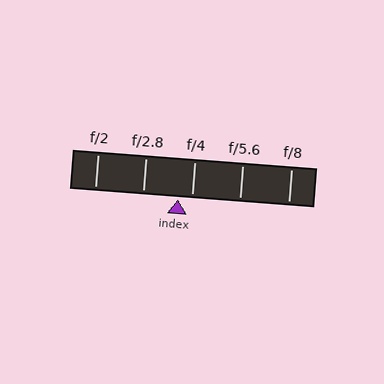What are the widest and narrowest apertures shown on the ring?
The widest aperture shown is f/2 and the narrowest is f/8.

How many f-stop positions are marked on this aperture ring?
There are 5 f-stop positions marked.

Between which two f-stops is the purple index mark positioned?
The index mark is between f/2.8 and f/4.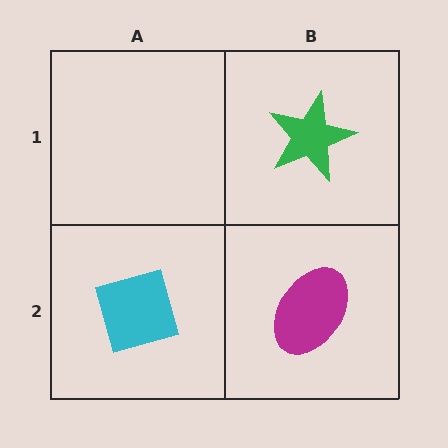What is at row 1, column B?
A green star.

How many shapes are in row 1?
1 shape.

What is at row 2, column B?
A magenta ellipse.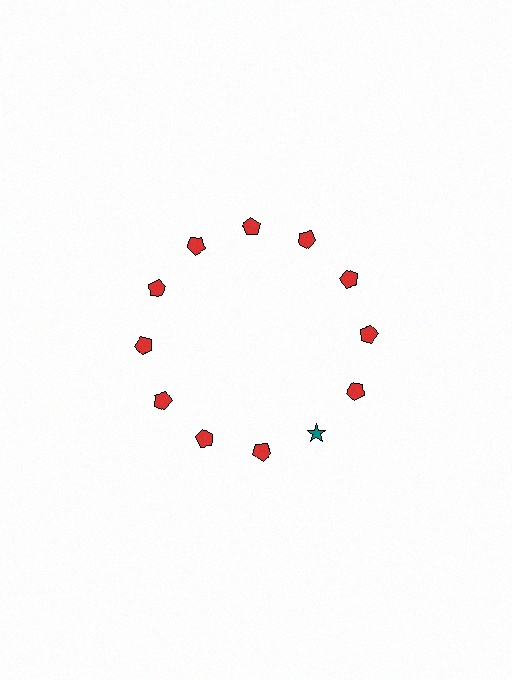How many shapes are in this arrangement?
There are 12 shapes arranged in a ring pattern.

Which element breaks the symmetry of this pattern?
The teal star at roughly the 5 o'clock position breaks the symmetry. All other shapes are red pentagons.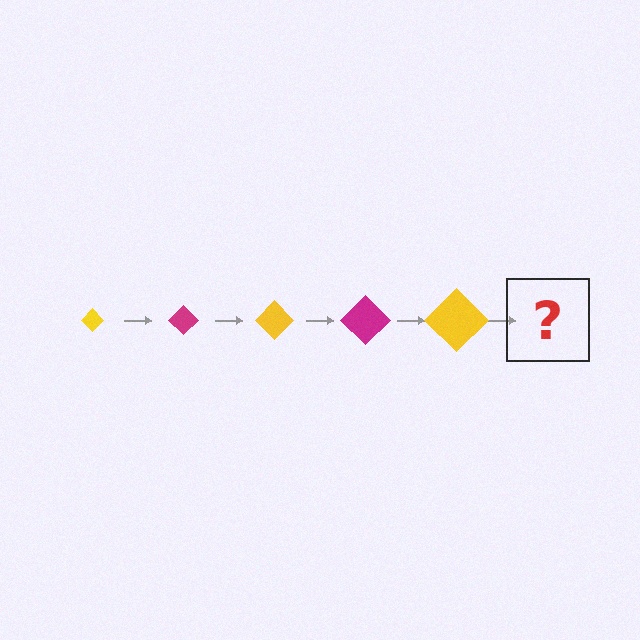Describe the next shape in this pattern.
It should be a magenta diamond, larger than the previous one.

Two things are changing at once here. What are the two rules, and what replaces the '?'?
The two rules are that the diamond grows larger each step and the color cycles through yellow and magenta. The '?' should be a magenta diamond, larger than the previous one.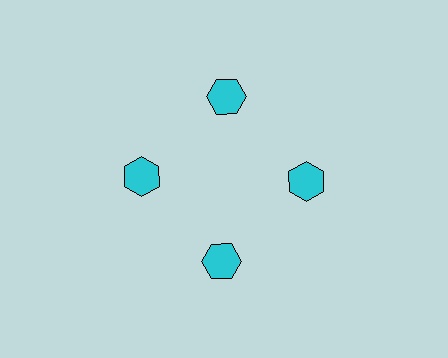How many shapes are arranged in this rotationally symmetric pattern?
There are 4 shapes, arranged in 4 groups of 1.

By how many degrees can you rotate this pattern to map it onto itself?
The pattern maps onto itself every 90 degrees of rotation.